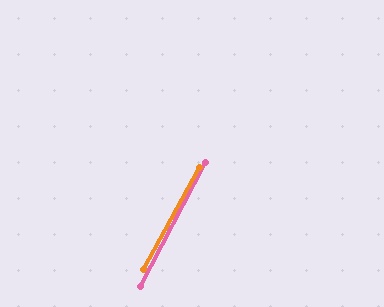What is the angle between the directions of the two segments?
Approximately 1 degree.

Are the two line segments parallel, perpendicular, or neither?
Parallel — their directions differ by only 0.8°.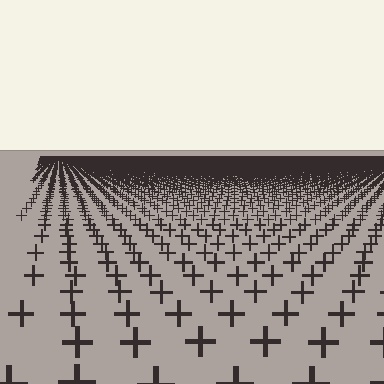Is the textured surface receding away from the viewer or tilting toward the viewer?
The surface is receding away from the viewer. Texture elements get smaller and denser toward the top.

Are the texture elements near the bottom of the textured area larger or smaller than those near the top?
Larger. Near the bottom, elements are closer to the viewer and appear at a bigger on-screen size.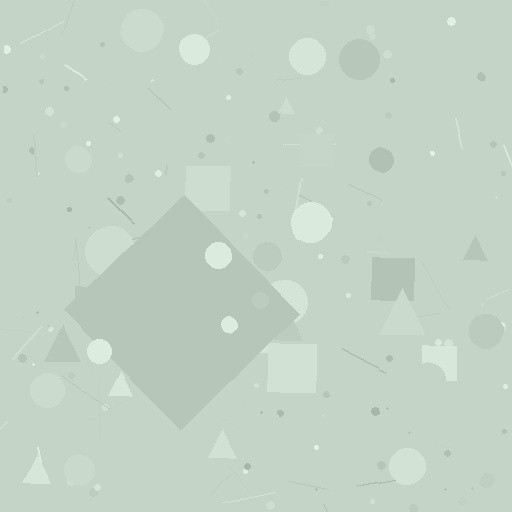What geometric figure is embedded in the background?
A diamond is embedded in the background.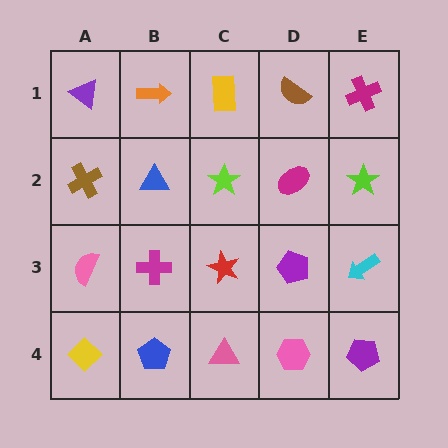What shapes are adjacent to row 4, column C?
A red star (row 3, column C), a blue pentagon (row 4, column B), a pink hexagon (row 4, column D).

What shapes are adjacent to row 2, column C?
A yellow rectangle (row 1, column C), a red star (row 3, column C), a blue triangle (row 2, column B), a magenta ellipse (row 2, column D).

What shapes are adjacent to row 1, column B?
A blue triangle (row 2, column B), a purple triangle (row 1, column A), a yellow rectangle (row 1, column C).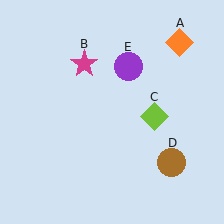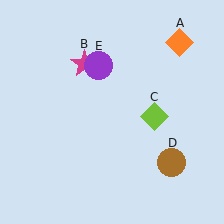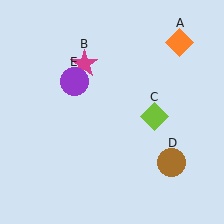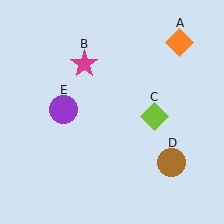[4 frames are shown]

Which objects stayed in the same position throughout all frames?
Orange diamond (object A) and magenta star (object B) and lime diamond (object C) and brown circle (object D) remained stationary.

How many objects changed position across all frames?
1 object changed position: purple circle (object E).